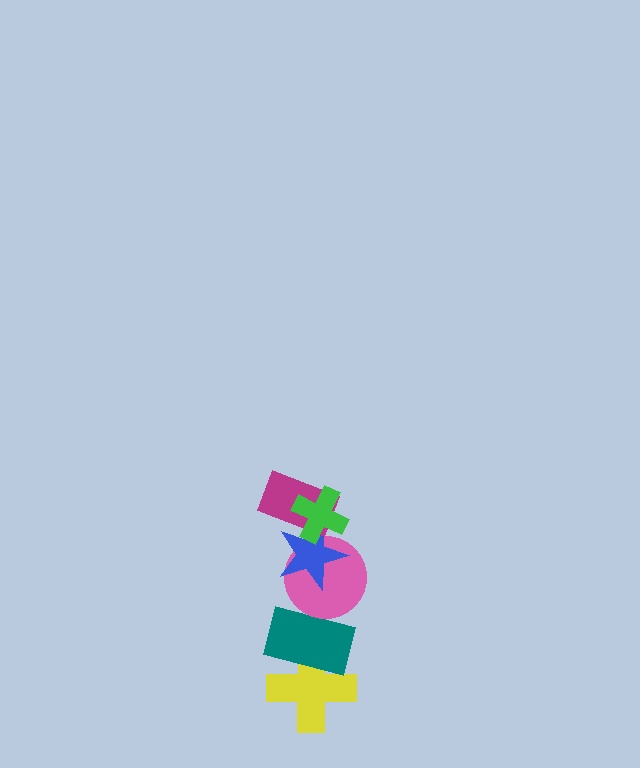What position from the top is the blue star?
The blue star is 3rd from the top.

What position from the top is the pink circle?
The pink circle is 4th from the top.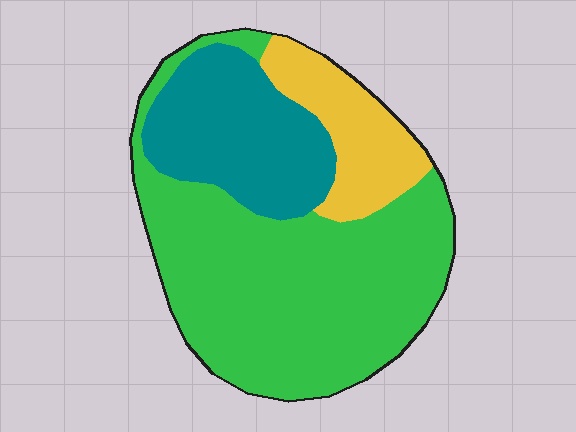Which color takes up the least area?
Yellow, at roughly 15%.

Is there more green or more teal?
Green.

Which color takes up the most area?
Green, at roughly 60%.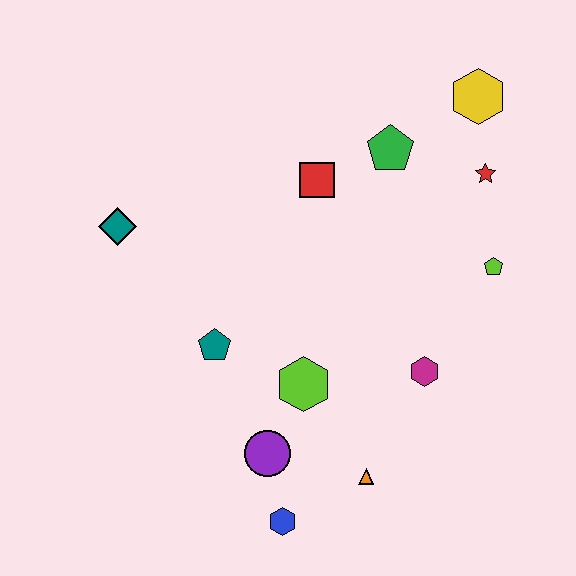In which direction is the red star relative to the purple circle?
The red star is above the purple circle.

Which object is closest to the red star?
The yellow hexagon is closest to the red star.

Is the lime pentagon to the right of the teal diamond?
Yes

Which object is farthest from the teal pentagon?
The yellow hexagon is farthest from the teal pentagon.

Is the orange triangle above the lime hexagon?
No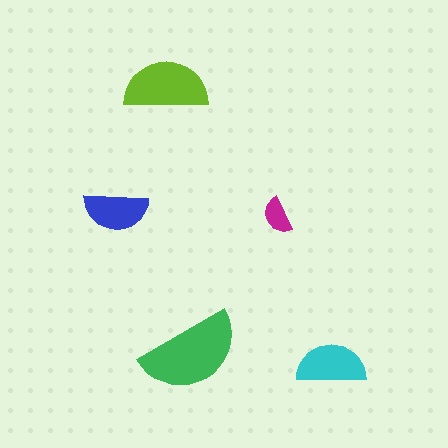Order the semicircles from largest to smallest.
the green one, the lime one, the cyan one, the blue one, the magenta one.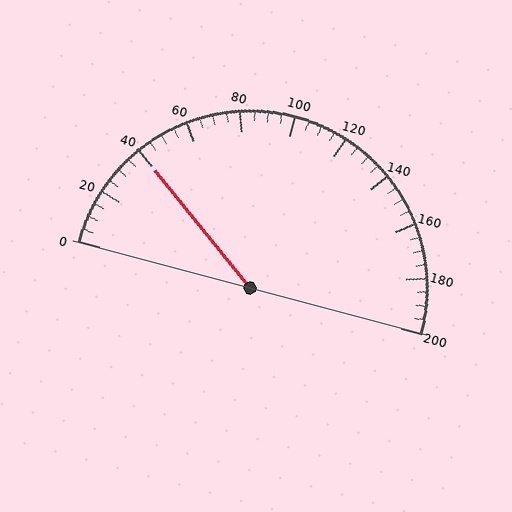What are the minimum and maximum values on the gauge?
The gauge ranges from 0 to 200.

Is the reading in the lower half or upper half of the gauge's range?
The reading is in the lower half of the range (0 to 200).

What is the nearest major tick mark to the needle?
The nearest major tick mark is 40.